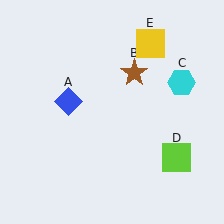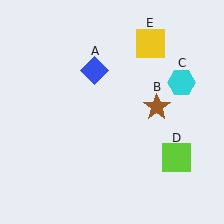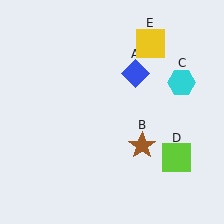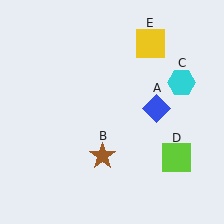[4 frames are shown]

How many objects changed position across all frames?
2 objects changed position: blue diamond (object A), brown star (object B).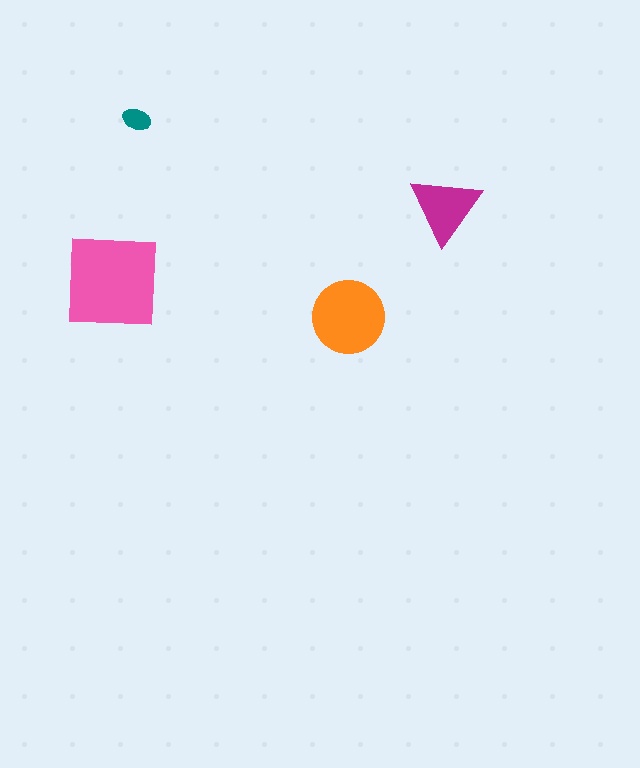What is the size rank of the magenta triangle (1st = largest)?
3rd.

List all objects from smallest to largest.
The teal ellipse, the magenta triangle, the orange circle, the pink square.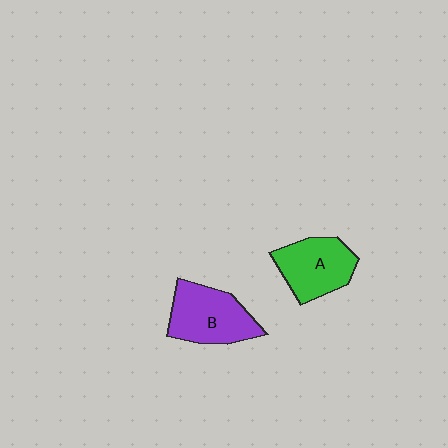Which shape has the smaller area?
Shape A (green).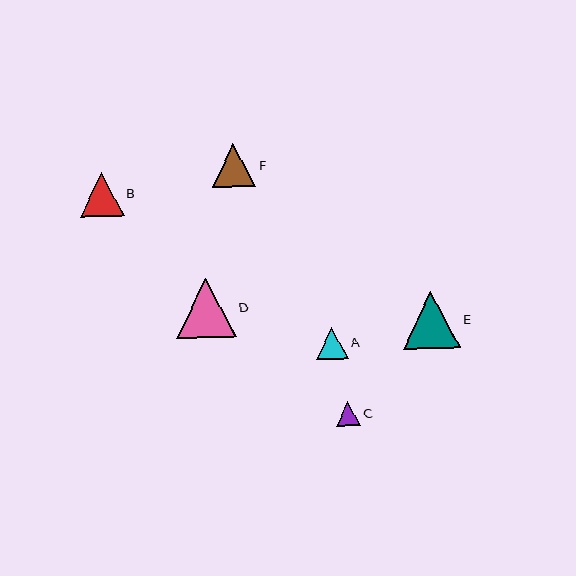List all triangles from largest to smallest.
From largest to smallest: D, E, B, F, A, C.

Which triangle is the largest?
Triangle D is the largest with a size of approximately 60 pixels.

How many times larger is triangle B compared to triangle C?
Triangle B is approximately 1.8 times the size of triangle C.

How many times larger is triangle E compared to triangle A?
Triangle E is approximately 1.8 times the size of triangle A.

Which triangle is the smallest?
Triangle C is the smallest with a size of approximately 24 pixels.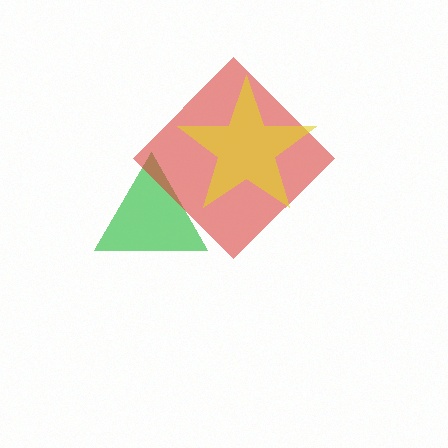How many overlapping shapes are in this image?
There are 3 overlapping shapes in the image.